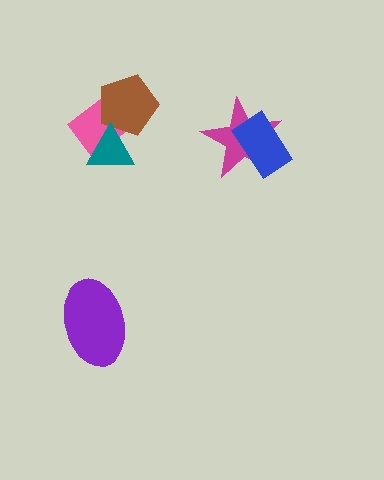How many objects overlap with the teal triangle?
2 objects overlap with the teal triangle.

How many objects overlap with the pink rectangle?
2 objects overlap with the pink rectangle.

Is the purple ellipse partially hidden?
No, no other shape covers it.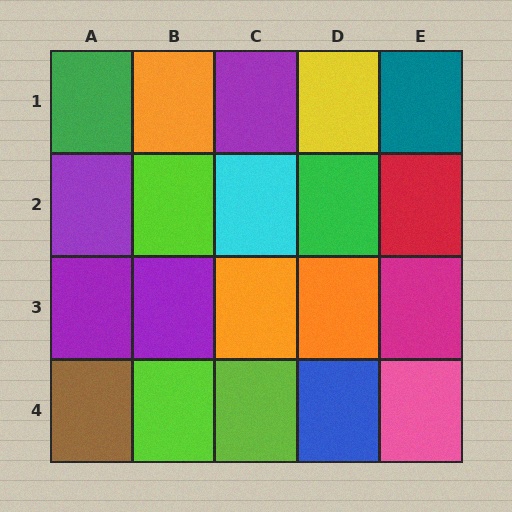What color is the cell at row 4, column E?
Pink.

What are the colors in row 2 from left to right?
Purple, lime, cyan, green, red.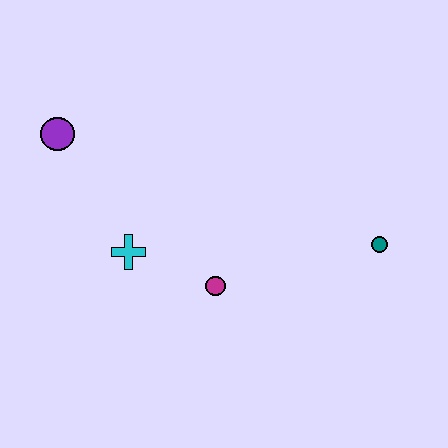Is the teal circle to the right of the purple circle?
Yes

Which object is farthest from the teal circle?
The purple circle is farthest from the teal circle.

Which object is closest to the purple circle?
The cyan cross is closest to the purple circle.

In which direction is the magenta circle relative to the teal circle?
The magenta circle is to the left of the teal circle.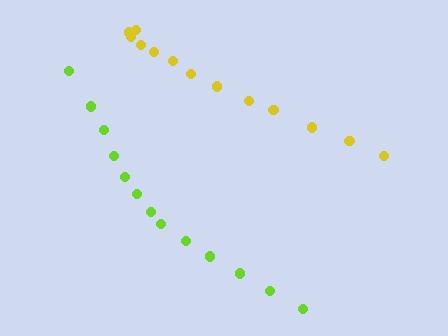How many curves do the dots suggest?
There are 2 distinct paths.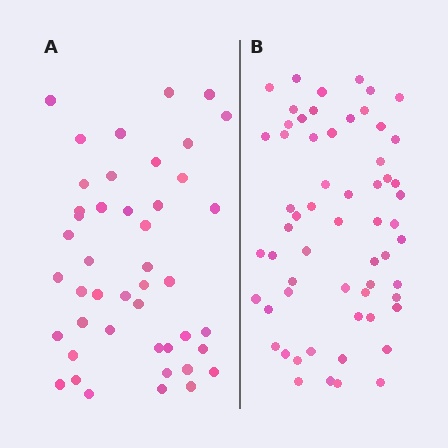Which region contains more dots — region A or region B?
Region B (the right region) has more dots.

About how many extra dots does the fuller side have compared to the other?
Region B has approximately 15 more dots than region A.